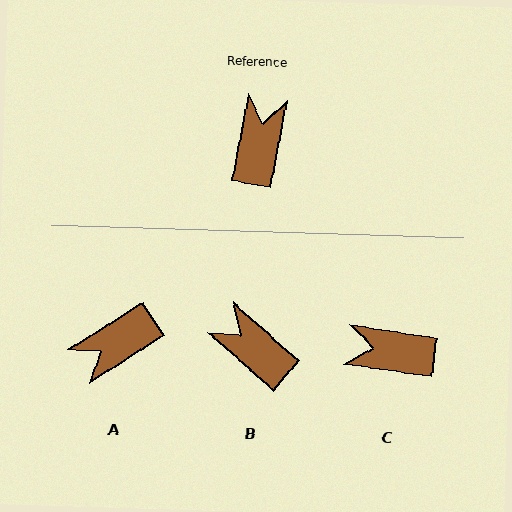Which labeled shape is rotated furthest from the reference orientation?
A, about 133 degrees away.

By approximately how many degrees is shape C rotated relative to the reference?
Approximately 92 degrees counter-clockwise.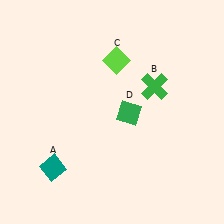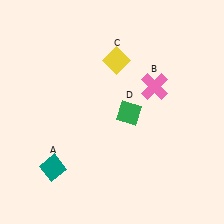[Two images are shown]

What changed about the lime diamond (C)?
In Image 1, C is lime. In Image 2, it changed to yellow.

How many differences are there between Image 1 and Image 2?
There are 2 differences between the two images.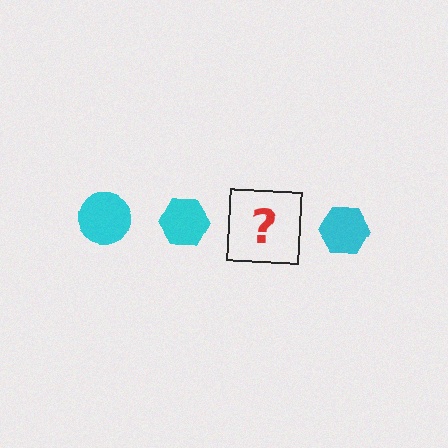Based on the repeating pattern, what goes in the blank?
The blank should be a cyan circle.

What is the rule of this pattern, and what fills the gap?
The rule is that the pattern cycles through circle, hexagon shapes in cyan. The gap should be filled with a cyan circle.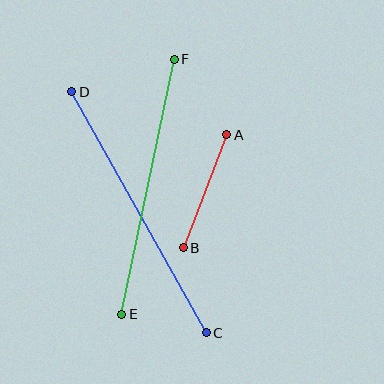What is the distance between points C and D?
The distance is approximately 276 pixels.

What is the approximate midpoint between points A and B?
The midpoint is at approximately (205, 191) pixels.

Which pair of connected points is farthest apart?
Points C and D are farthest apart.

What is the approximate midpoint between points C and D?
The midpoint is at approximately (139, 212) pixels.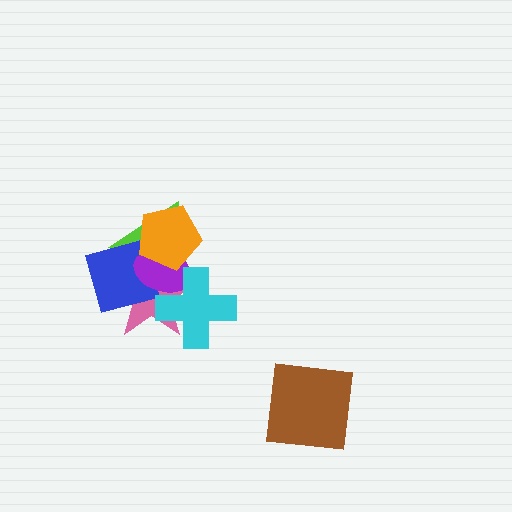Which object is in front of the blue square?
The purple ellipse is in front of the blue square.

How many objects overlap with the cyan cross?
3 objects overlap with the cyan cross.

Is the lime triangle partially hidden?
Yes, it is partially covered by another shape.